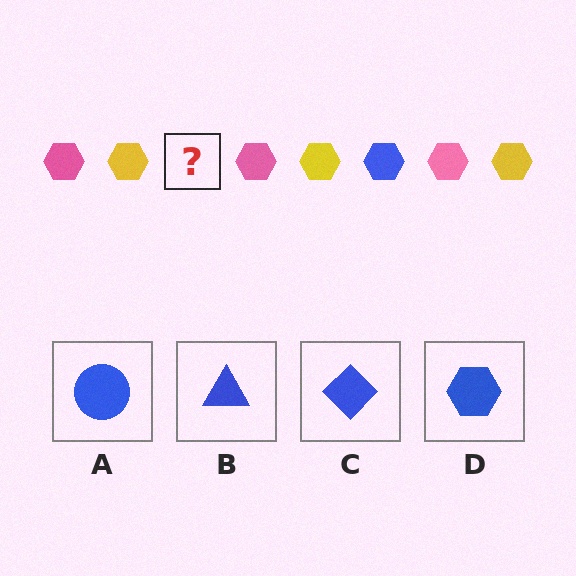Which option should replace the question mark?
Option D.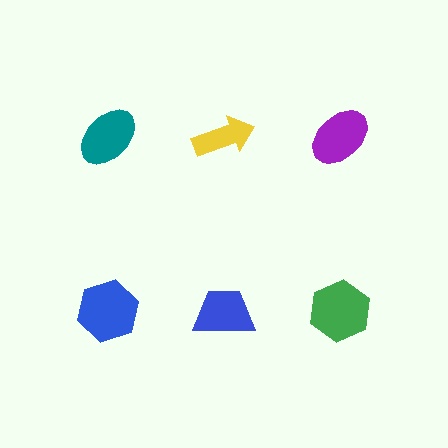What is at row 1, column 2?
A yellow arrow.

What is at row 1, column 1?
A teal ellipse.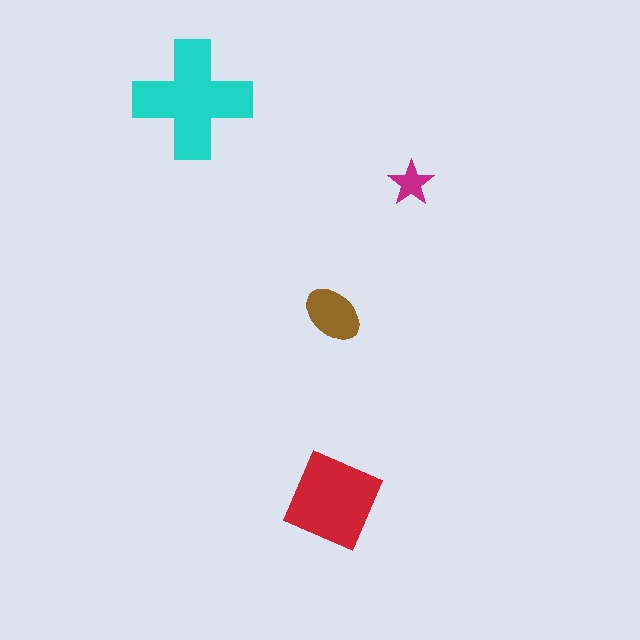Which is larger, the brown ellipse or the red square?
The red square.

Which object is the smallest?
The magenta star.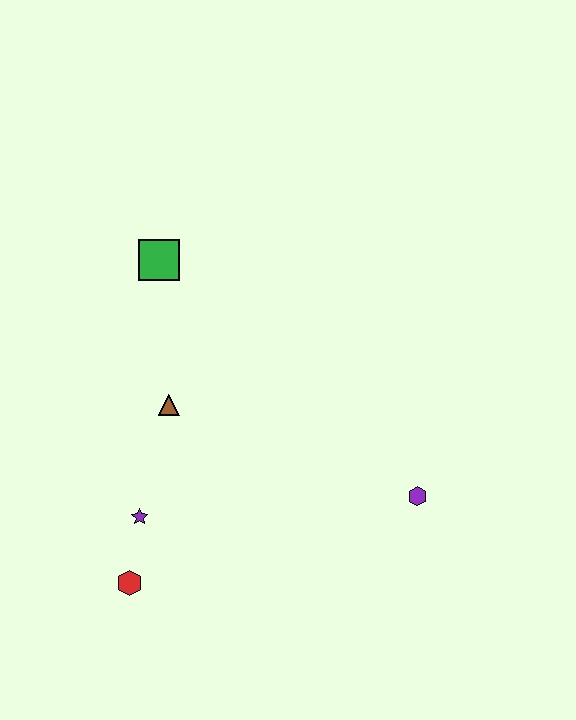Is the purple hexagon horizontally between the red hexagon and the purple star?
No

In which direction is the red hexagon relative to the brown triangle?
The red hexagon is below the brown triangle.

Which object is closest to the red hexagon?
The purple star is closest to the red hexagon.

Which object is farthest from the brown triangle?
The purple hexagon is farthest from the brown triangle.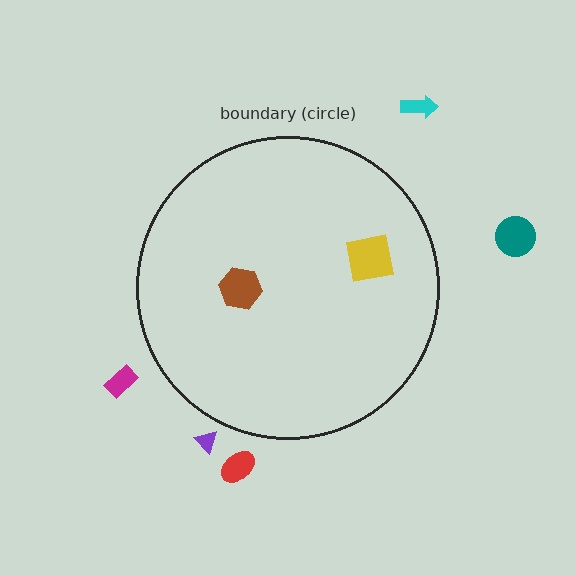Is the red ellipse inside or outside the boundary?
Outside.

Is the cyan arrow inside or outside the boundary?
Outside.